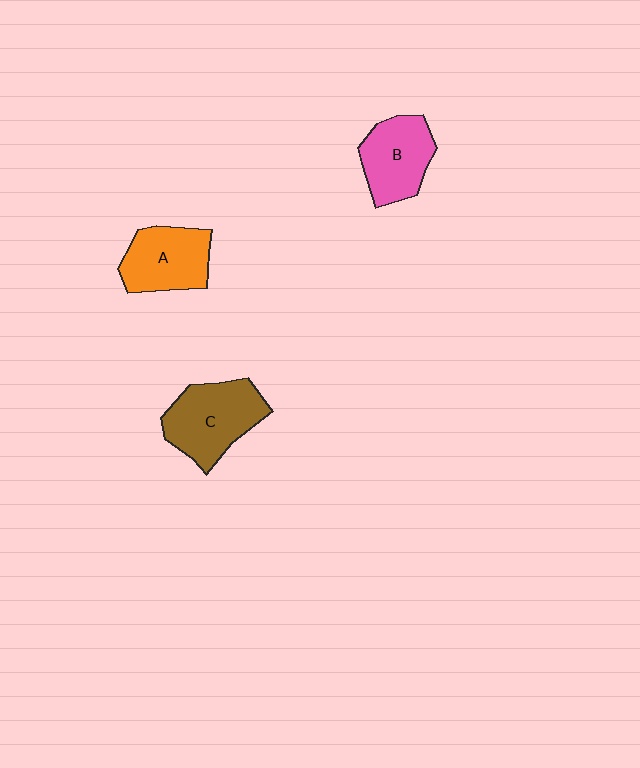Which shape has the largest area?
Shape C (brown).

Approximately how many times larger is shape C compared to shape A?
Approximately 1.2 times.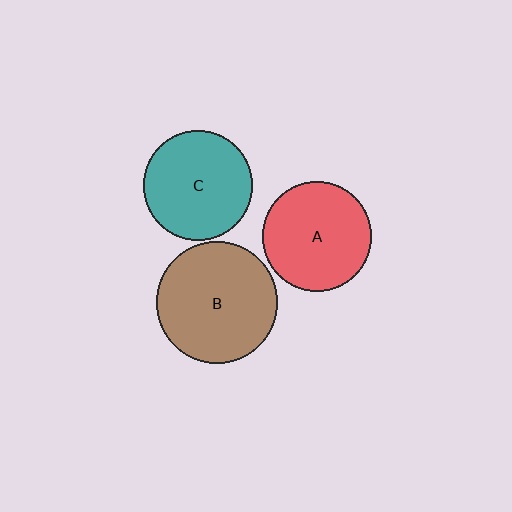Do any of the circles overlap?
No, none of the circles overlap.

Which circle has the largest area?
Circle B (brown).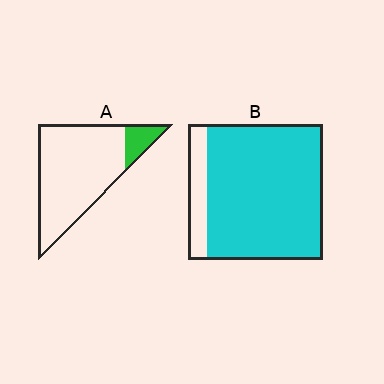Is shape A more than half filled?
No.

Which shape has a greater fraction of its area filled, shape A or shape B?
Shape B.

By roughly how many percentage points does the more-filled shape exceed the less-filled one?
By roughly 75 percentage points (B over A).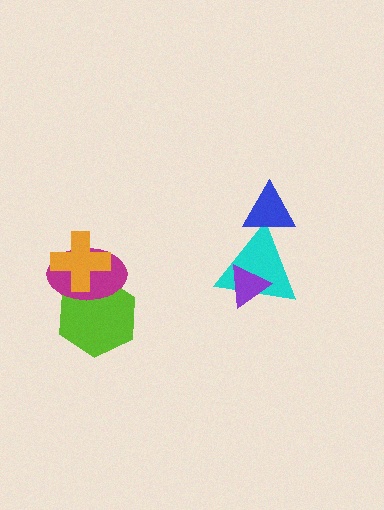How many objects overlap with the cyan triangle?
2 objects overlap with the cyan triangle.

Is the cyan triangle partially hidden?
Yes, it is partially covered by another shape.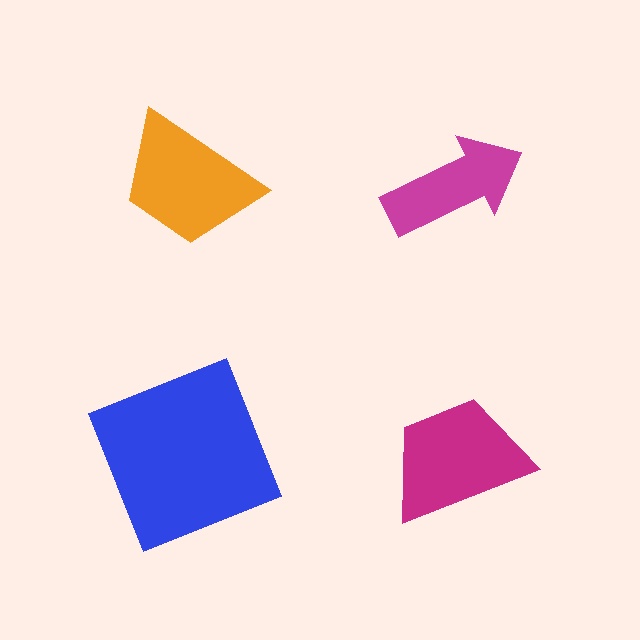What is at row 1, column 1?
An orange trapezoid.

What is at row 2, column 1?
A blue square.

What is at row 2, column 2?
A magenta trapezoid.